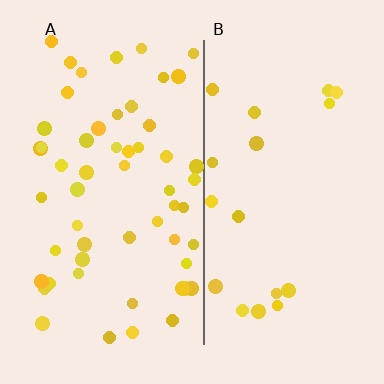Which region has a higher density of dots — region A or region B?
A (the left).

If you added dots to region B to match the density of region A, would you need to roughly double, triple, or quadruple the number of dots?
Approximately triple.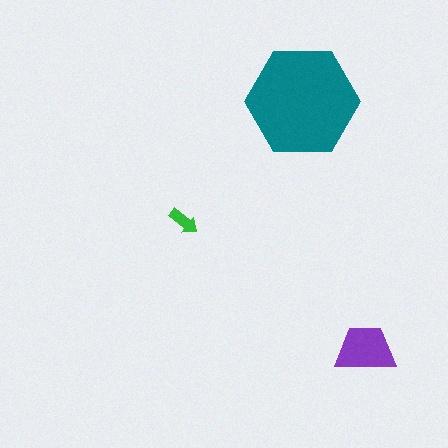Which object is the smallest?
The green arrow.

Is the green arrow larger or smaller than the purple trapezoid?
Smaller.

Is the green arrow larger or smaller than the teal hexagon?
Smaller.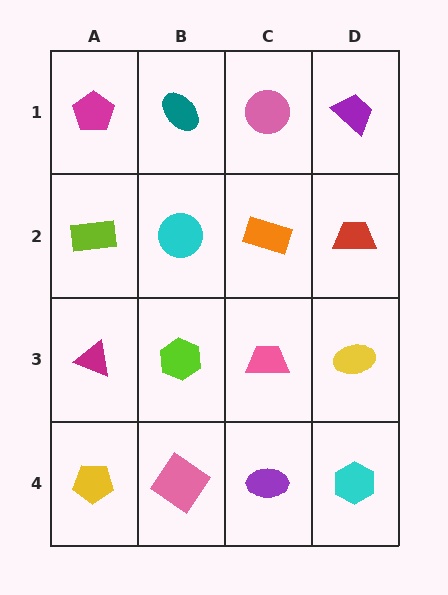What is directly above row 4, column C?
A pink trapezoid.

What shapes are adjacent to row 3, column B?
A cyan circle (row 2, column B), a pink diamond (row 4, column B), a magenta triangle (row 3, column A), a pink trapezoid (row 3, column C).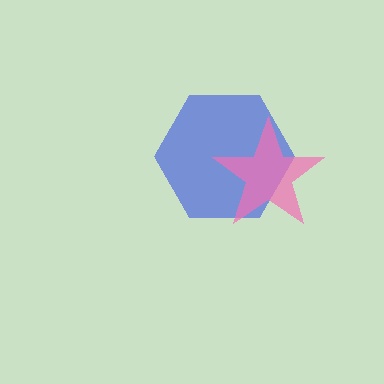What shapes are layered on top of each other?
The layered shapes are: a blue hexagon, a pink star.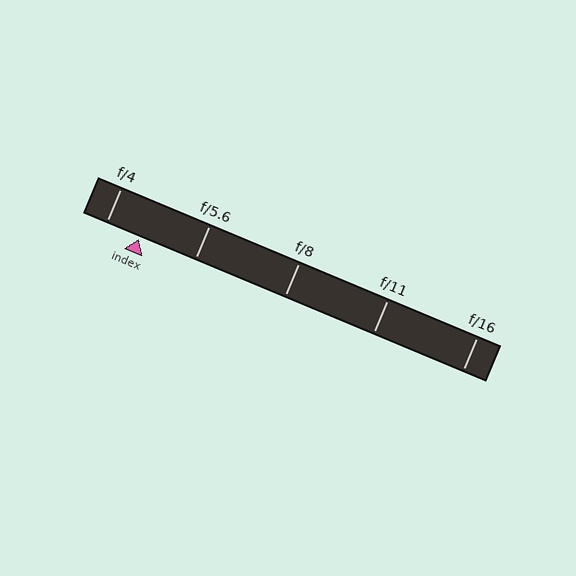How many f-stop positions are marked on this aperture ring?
There are 5 f-stop positions marked.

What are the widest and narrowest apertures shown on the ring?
The widest aperture shown is f/4 and the narrowest is f/16.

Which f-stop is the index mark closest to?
The index mark is closest to f/4.